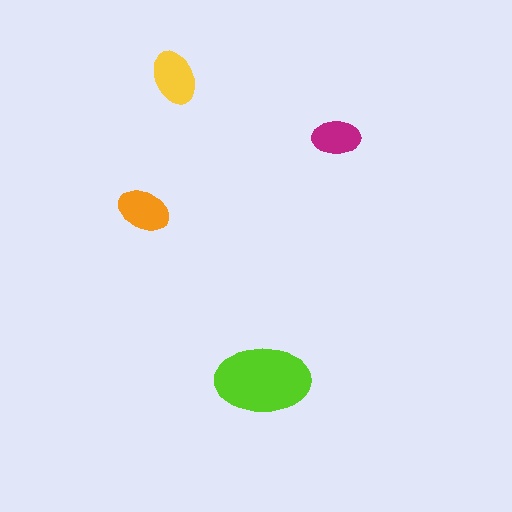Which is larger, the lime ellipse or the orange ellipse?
The lime one.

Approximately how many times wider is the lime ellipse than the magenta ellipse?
About 2 times wider.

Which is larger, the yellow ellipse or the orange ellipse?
The yellow one.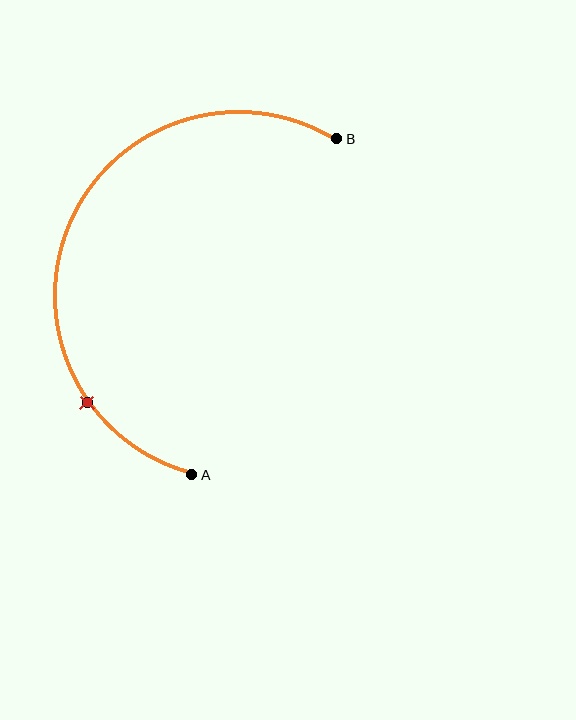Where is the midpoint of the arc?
The arc midpoint is the point on the curve farthest from the straight line joining A and B. It sits to the left of that line.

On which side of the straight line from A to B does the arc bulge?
The arc bulges to the left of the straight line connecting A and B.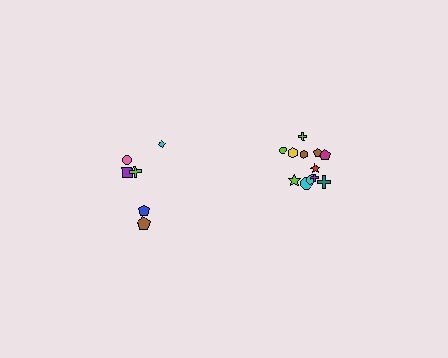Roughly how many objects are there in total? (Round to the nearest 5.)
Roughly 20 objects in total.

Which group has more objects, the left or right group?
The right group.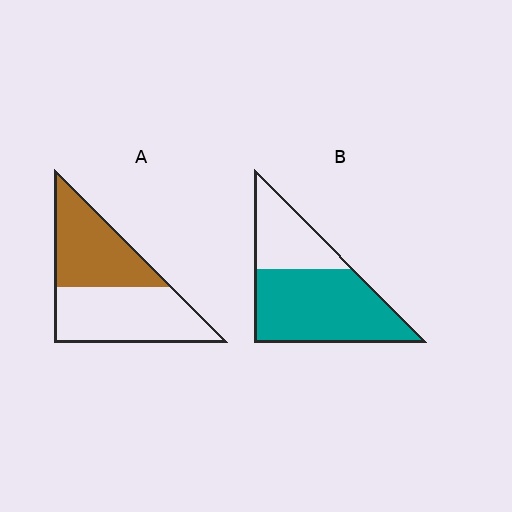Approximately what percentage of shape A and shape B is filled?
A is approximately 45% and B is approximately 65%.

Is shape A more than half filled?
Roughly half.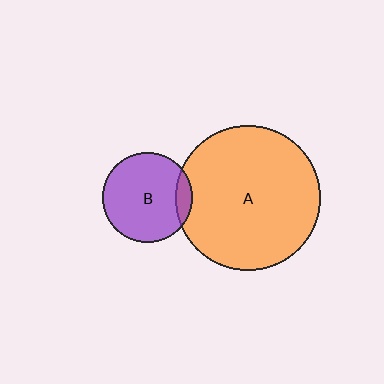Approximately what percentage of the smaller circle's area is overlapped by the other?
Approximately 10%.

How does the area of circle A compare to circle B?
Approximately 2.6 times.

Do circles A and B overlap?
Yes.